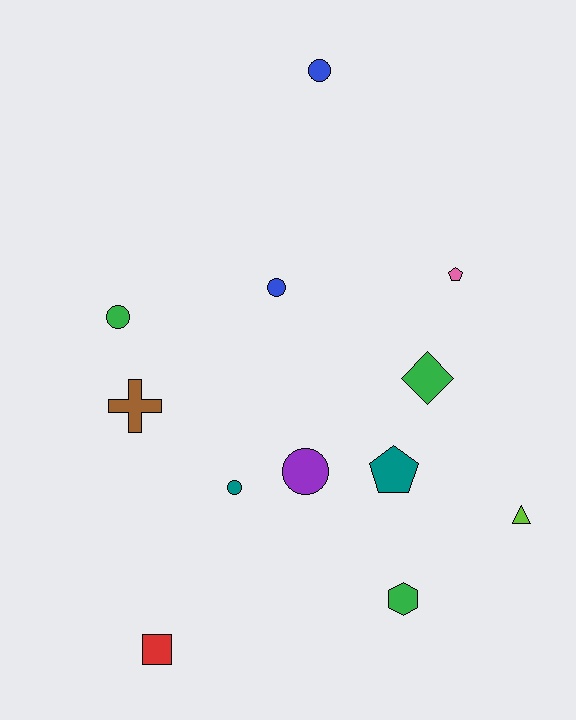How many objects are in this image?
There are 12 objects.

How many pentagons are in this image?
There are 2 pentagons.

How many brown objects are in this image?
There is 1 brown object.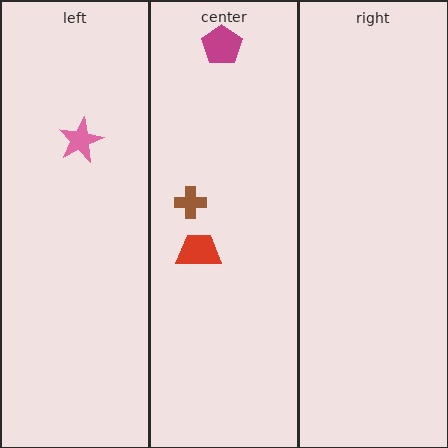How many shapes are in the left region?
1.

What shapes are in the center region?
The red trapezoid, the magenta pentagon, the brown cross.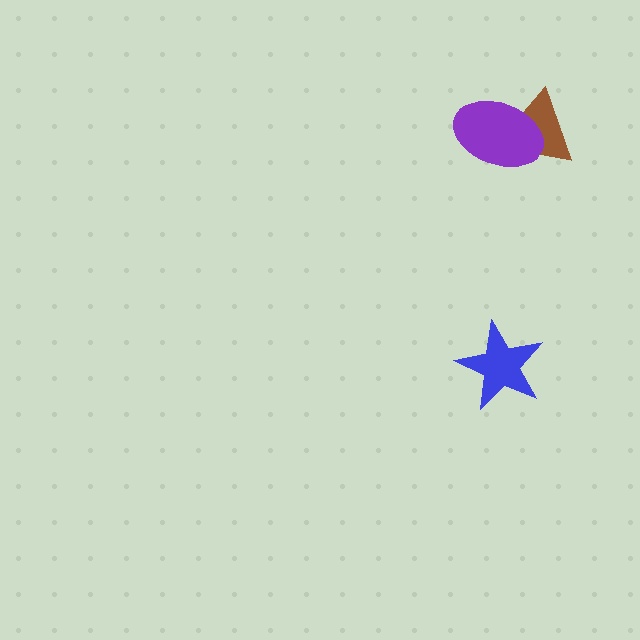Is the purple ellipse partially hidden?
No, no other shape covers it.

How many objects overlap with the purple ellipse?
1 object overlaps with the purple ellipse.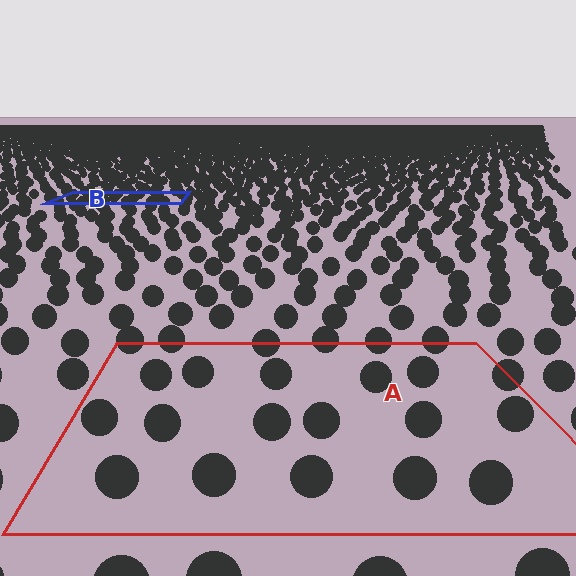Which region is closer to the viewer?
Region A is closer. The texture elements there are larger and more spread out.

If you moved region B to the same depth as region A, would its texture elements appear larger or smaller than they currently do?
They would appear larger. At a closer depth, the same texture elements are projected at a bigger on-screen size.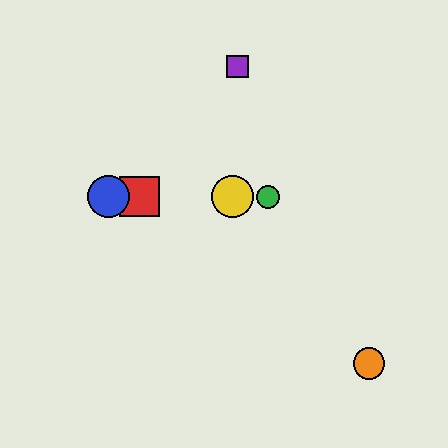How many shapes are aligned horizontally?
4 shapes (the red square, the blue circle, the green circle, the yellow circle) are aligned horizontally.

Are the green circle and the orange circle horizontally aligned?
No, the green circle is at y≈197 and the orange circle is at y≈364.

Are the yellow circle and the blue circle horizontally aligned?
Yes, both are at y≈197.